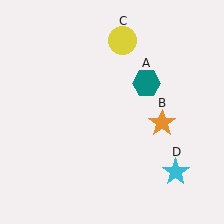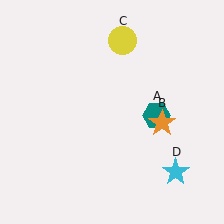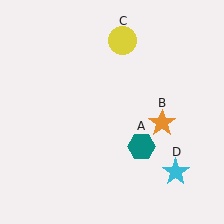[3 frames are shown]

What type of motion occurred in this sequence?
The teal hexagon (object A) rotated clockwise around the center of the scene.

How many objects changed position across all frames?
1 object changed position: teal hexagon (object A).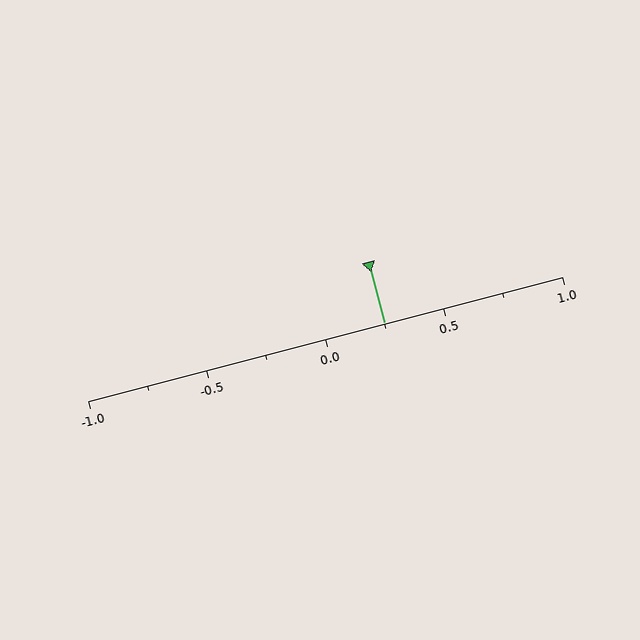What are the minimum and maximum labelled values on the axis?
The axis runs from -1.0 to 1.0.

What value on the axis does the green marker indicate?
The marker indicates approximately 0.25.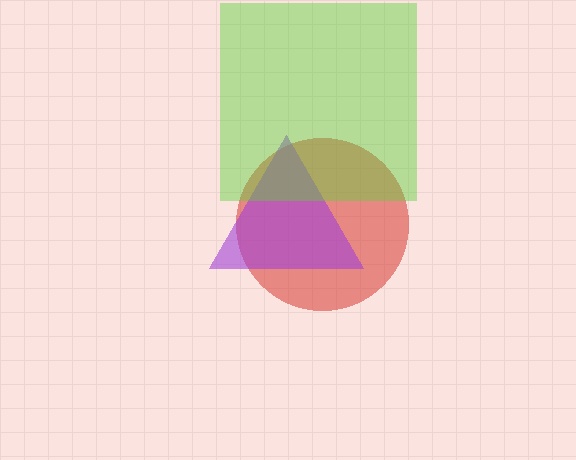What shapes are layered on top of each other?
The layered shapes are: a red circle, a purple triangle, a lime square.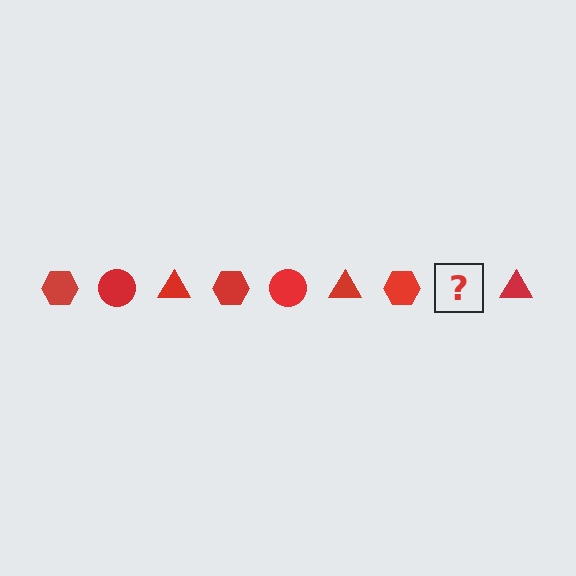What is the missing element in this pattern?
The missing element is a red circle.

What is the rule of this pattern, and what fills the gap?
The rule is that the pattern cycles through hexagon, circle, triangle shapes in red. The gap should be filled with a red circle.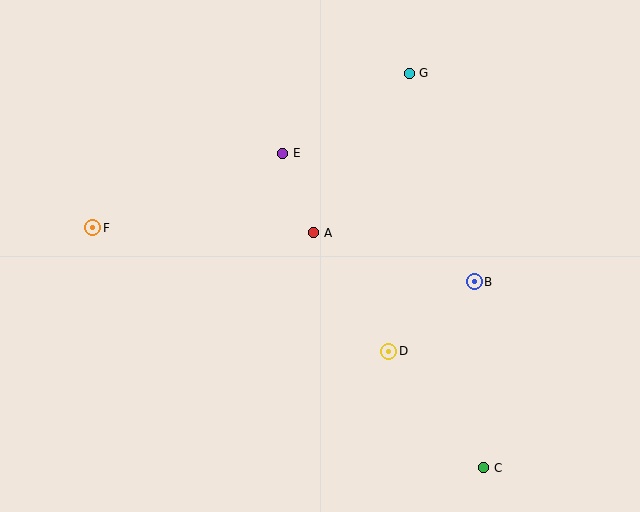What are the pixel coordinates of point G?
Point G is at (409, 73).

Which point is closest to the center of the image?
Point A at (314, 233) is closest to the center.